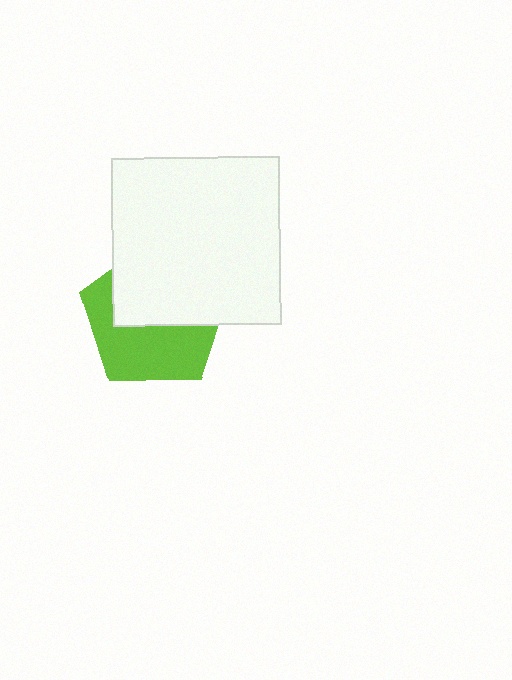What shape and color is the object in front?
The object in front is a white square.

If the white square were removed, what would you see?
You would see the complete lime pentagon.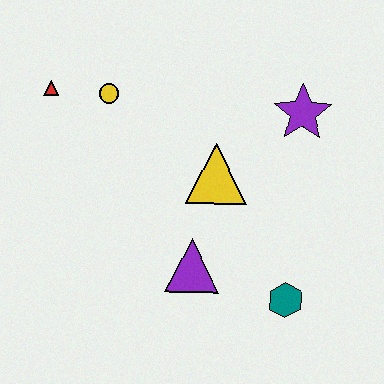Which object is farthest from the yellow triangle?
The red triangle is farthest from the yellow triangle.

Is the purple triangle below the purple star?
Yes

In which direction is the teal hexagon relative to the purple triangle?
The teal hexagon is to the right of the purple triangle.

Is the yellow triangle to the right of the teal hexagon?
No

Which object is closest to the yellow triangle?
The purple triangle is closest to the yellow triangle.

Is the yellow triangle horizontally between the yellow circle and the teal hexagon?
Yes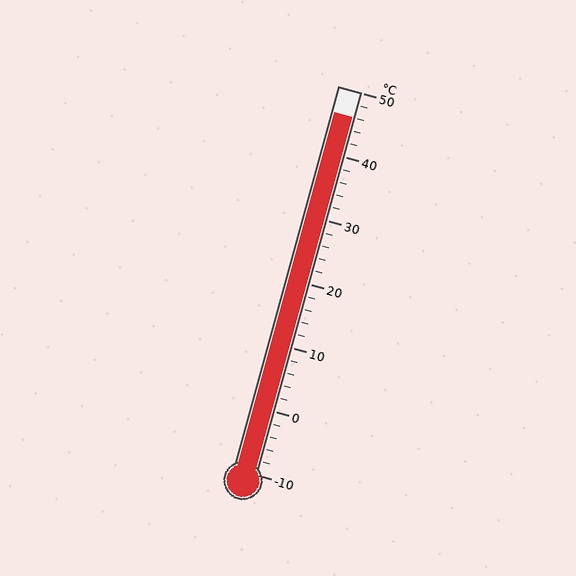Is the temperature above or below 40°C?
The temperature is above 40°C.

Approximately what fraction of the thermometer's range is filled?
The thermometer is filled to approximately 95% of its range.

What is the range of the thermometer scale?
The thermometer scale ranges from -10°C to 50°C.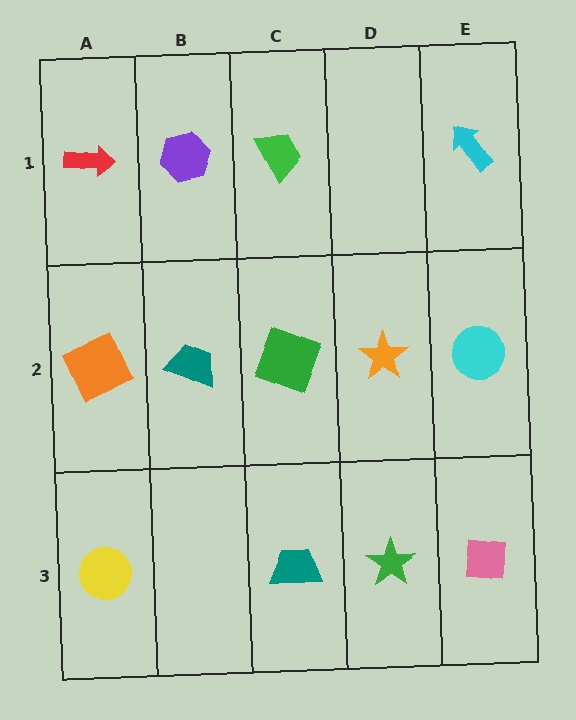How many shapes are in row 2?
5 shapes.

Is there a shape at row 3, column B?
No, that cell is empty.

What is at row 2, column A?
An orange square.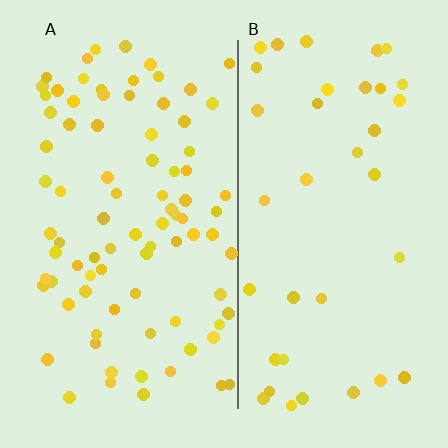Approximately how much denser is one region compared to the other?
Approximately 2.3× — region A over region B.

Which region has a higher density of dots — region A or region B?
A (the left).